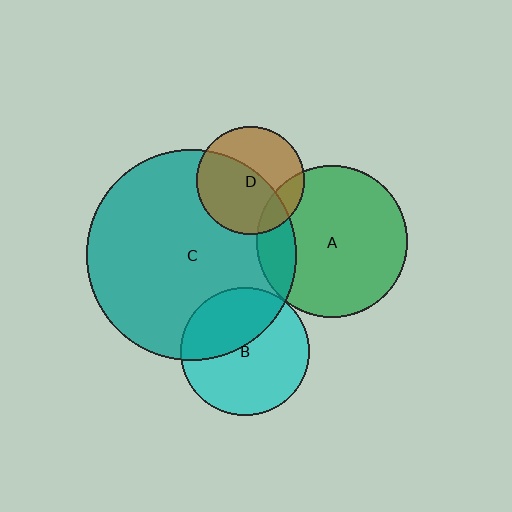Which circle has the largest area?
Circle C (teal).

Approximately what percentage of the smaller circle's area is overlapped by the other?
Approximately 5%.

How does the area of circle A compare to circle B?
Approximately 1.4 times.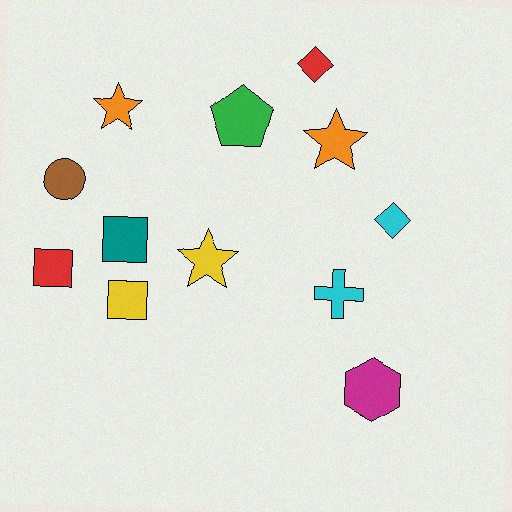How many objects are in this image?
There are 12 objects.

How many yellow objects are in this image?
There are 2 yellow objects.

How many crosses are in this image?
There is 1 cross.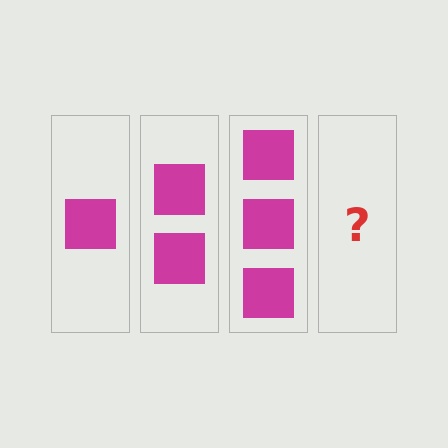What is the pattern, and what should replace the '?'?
The pattern is that each step adds one more square. The '?' should be 4 squares.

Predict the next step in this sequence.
The next step is 4 squares.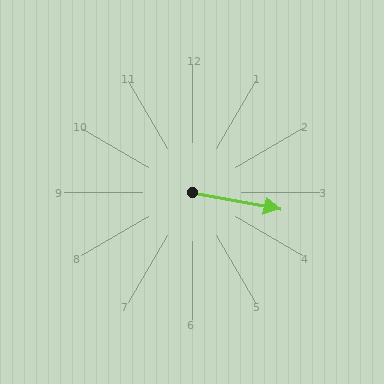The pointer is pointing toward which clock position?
Roughly 3 o'clock.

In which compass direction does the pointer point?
East.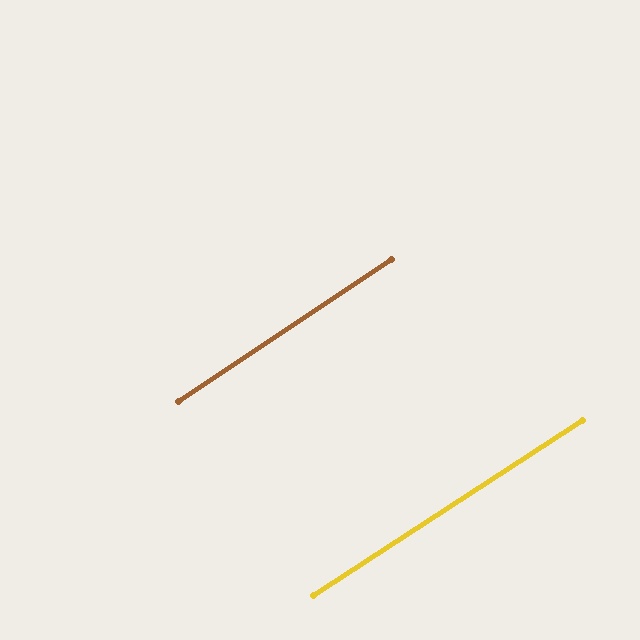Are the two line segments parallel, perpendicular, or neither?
Parallel — their directions differ by only 0.5°.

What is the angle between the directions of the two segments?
Approximately 1 degree.